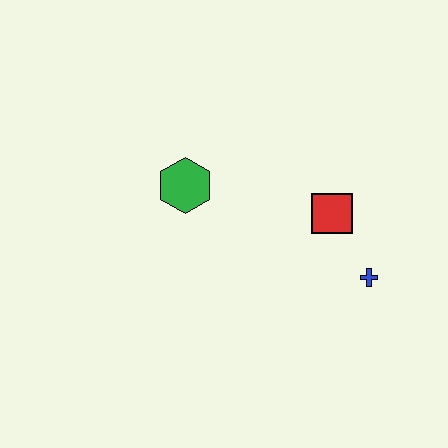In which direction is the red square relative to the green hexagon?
The red square is to the right of the green hexagon.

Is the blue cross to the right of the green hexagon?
Yes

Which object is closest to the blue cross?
The red square is closest to the blue cross.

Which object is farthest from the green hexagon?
The blue cross is farthest from the green hexagon.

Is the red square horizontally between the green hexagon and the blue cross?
Yes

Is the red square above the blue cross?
Yes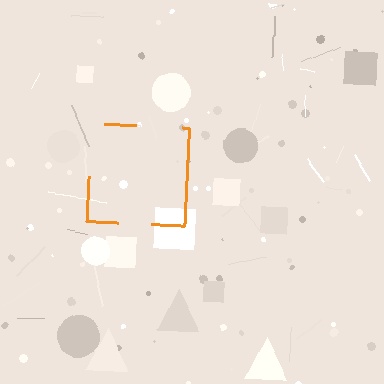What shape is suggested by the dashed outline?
The dashed outline suggests a square.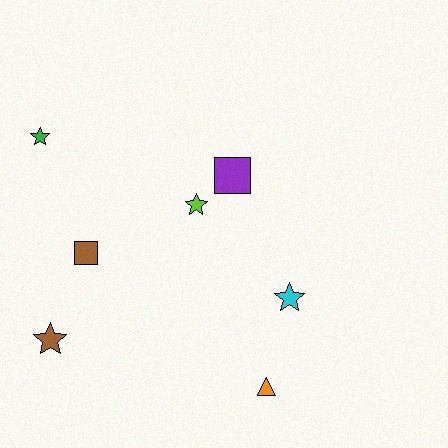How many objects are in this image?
There are 7 objects.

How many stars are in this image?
There are 4 stars.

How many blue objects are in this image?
There are no blue objects.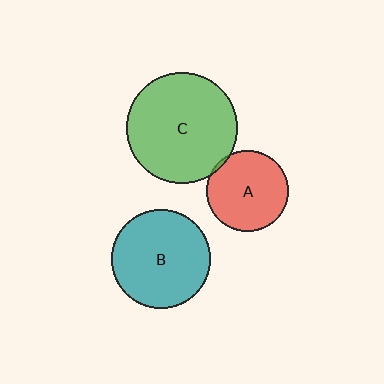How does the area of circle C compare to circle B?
Approximately 1.3 times.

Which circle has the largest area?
Circle C (green).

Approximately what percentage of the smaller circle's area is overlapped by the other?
Approximately 5%.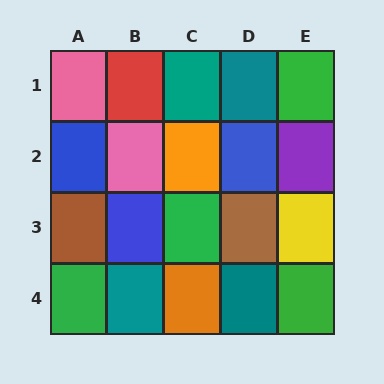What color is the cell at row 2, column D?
Blue.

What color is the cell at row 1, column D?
Teal.